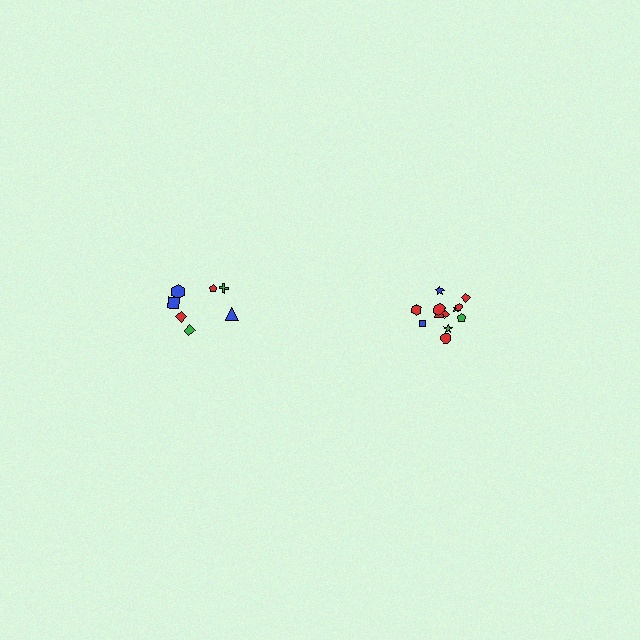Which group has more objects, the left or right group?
The right group.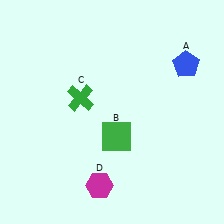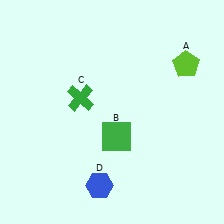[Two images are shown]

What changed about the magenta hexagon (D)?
In Image 1, D is magenta. In Image 2, it changed to blue.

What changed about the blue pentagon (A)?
In Image 1, A is blue. In Image 2, it changed to lime.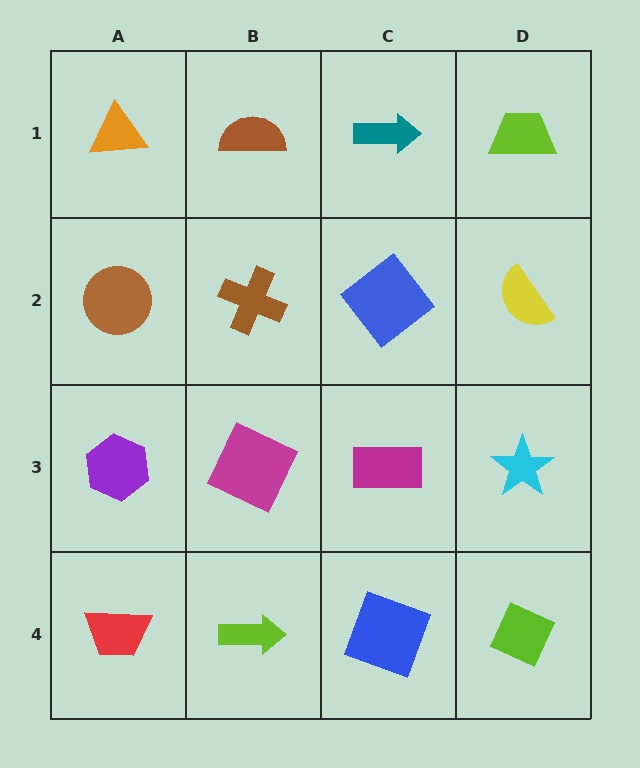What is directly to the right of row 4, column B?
A blue square.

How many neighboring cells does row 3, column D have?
3.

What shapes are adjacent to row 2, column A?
An orange triangle (row 1, column A), a purple hexagon (row 3, column A), a brown cross (row 2, column B).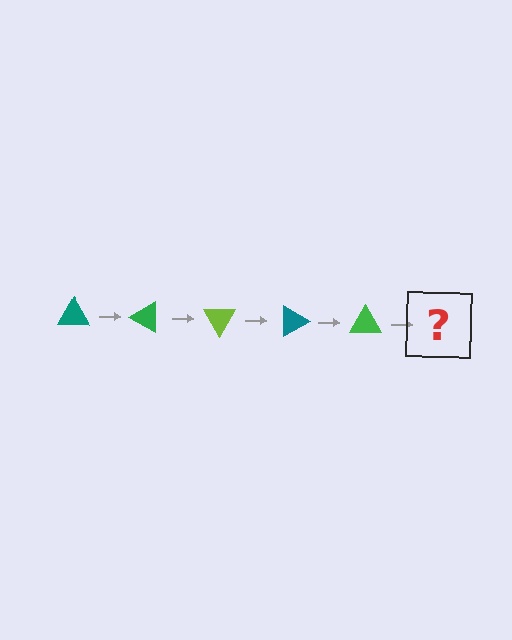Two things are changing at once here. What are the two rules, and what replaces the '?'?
The two rules are that it rotates 30 degrees each step and the color cycles through teal, green, and lime. The '?' should be a lime triangle, rotated 150 degrees from the start.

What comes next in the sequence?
The next element should be a lime triangle, rotated 150 degrees from the start.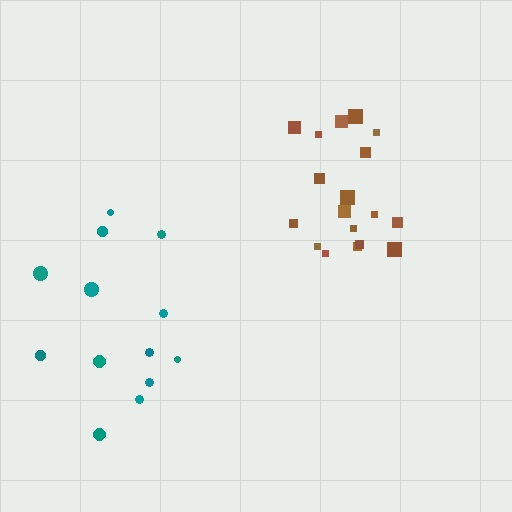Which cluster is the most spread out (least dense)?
Teal.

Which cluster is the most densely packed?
Brown.